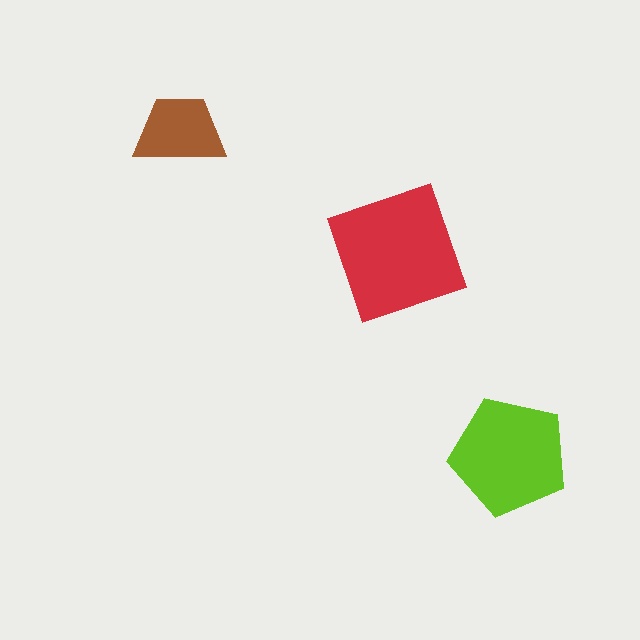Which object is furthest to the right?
The lime pentagon is rightmost.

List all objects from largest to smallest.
The red square, the lime pentagon, the brown trapezoid.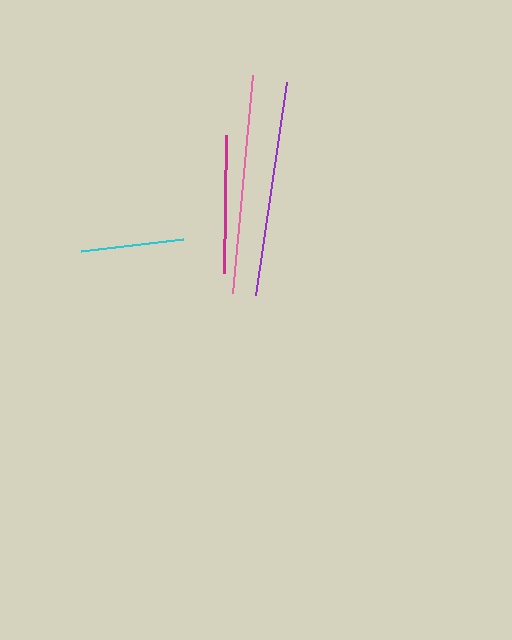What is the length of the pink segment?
The pink segment is approximately 218 pixels long.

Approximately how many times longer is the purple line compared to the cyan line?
The purple line is approximately 2.1 times the length of the cyan line.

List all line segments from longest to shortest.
From longest to shortest: pink, purple, magenta, cyan.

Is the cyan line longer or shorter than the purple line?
The purple line is longer than the cyan line.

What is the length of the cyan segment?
The cyan segment is approximately 103 pixels long.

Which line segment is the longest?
The pink line is the longest at approximately 218 pixels.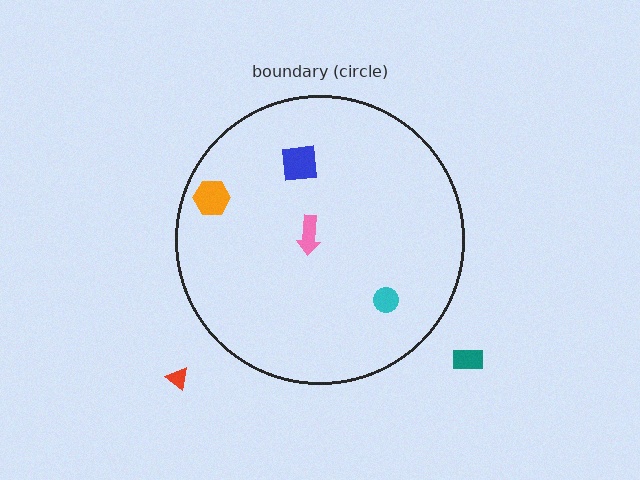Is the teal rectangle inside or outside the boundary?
Outside.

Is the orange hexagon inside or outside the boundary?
Inside.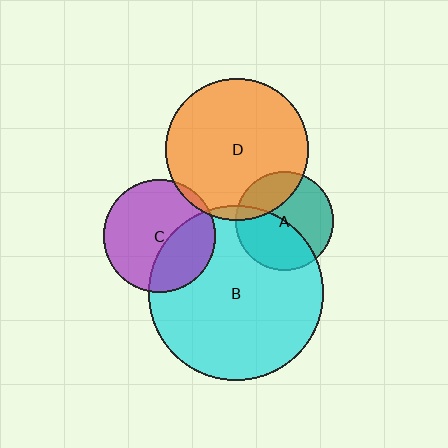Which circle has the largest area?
Circle B (cyan).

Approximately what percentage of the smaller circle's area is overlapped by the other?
Approximately 35%.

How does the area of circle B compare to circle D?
Approximately 1.5 times.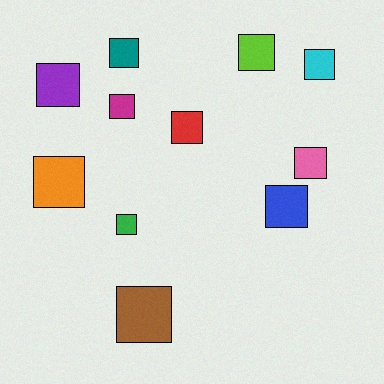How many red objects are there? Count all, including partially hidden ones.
There is 1 red object.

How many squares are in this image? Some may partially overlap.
There are 11 squares.